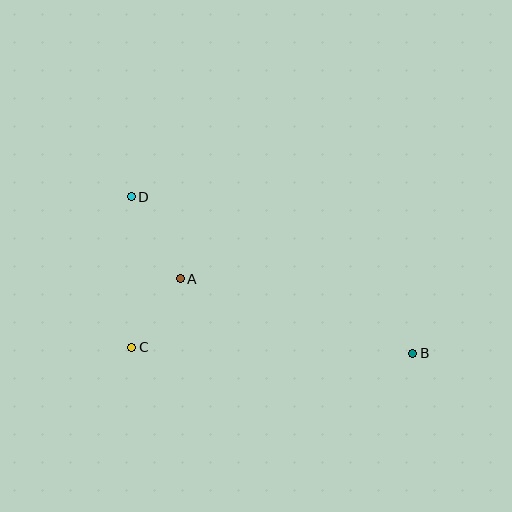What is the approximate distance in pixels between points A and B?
The distance between A and B is approximately 244 pixels.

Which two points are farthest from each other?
Points B and D are farthest from each other.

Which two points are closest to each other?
Points A and C are closest to each other.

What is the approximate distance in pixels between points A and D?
The distance between A and D is approximately 96 pixels.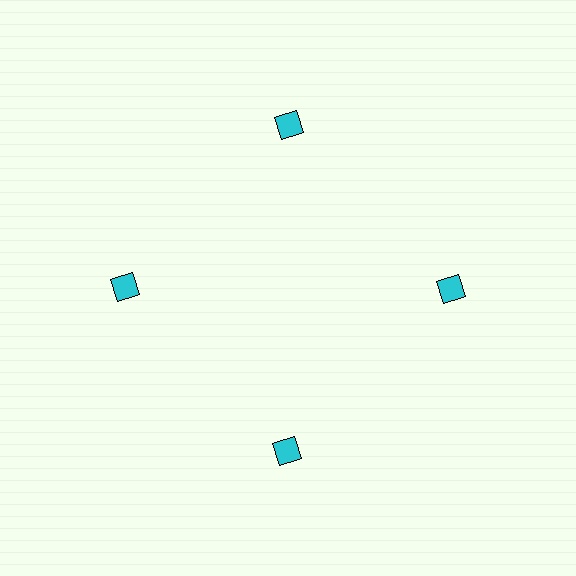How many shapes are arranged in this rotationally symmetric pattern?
There are 4 shapes, arranged in 4 groups of 1.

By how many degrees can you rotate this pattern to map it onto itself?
The pattern maps onto itself every 90 degrees of rotation.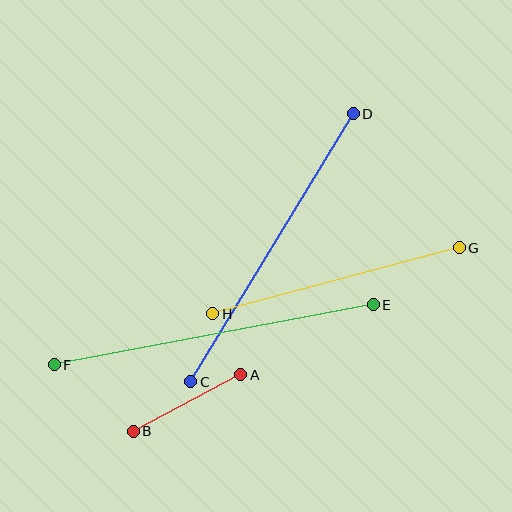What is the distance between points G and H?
The distance is approximately 255 pixels.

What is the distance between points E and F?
The distance is approximately 324 pixels.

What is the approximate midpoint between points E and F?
The midpoint is at approximately (214, 335) pixels.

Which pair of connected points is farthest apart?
Points E and F are farthest apart.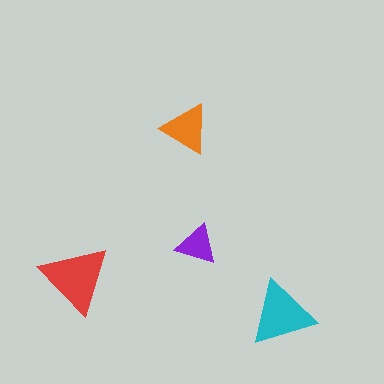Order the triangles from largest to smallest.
the red one, the cyan one, the orange one, the purple one.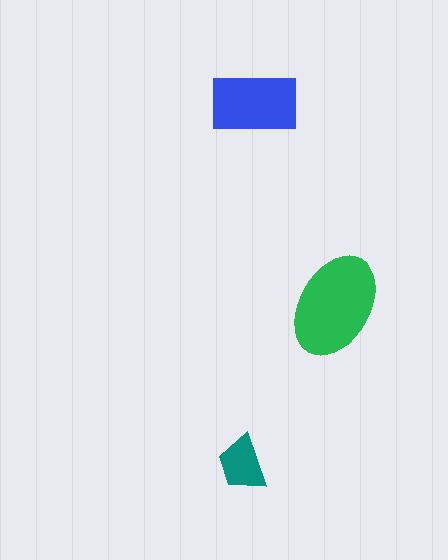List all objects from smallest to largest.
The teal trapezoid, the blue rectangle, the green ellipse.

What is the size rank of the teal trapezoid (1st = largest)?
3rd.